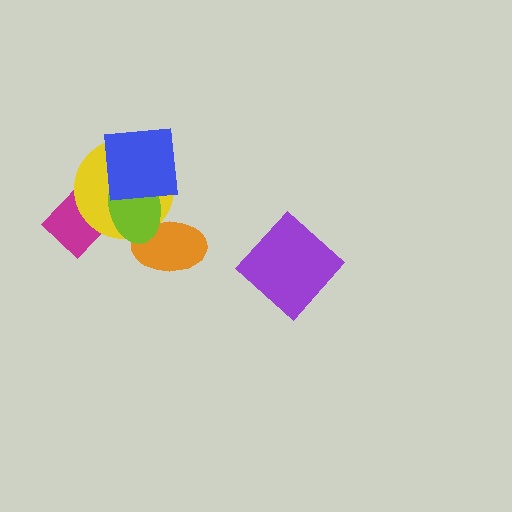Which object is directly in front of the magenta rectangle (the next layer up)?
The yellow circle is directly in front of the magenta rectangle.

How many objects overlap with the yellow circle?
4 objects overlap with the yellow circle.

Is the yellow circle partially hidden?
Yes, it is partially covered by another shape.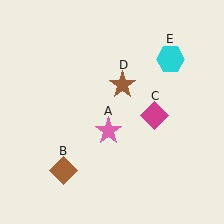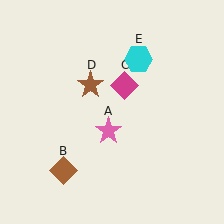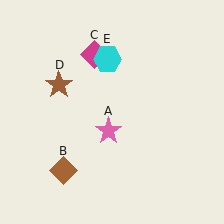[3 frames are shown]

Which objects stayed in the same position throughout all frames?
Pink star (object A) and brown diamond (object B) remained stationary.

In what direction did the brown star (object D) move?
The brown star (object D) moved left.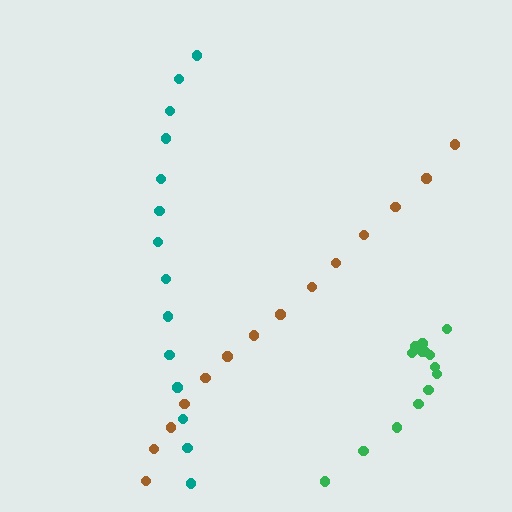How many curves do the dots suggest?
There are 3 distinct paths.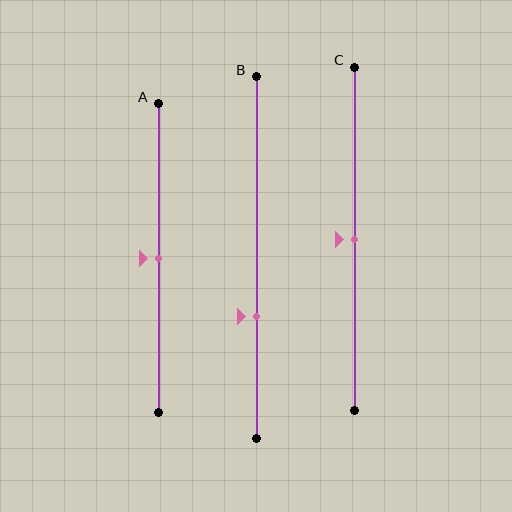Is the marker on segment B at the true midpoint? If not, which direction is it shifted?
No, the marker on segment B is shifted downward by about 16% of the segment length.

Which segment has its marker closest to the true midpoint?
Segment A has its marker closest to the true midpoint.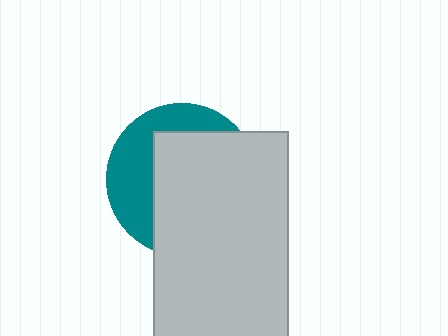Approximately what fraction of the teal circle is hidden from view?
Roughly 63% of the teal circle is hidden behind the light gray rectangle.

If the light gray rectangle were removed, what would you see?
You would see the complete teal circle.